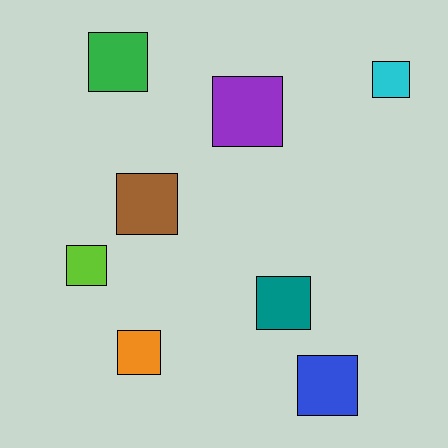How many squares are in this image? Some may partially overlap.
There are 8 squares.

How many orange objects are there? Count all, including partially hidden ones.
There is 1 orange object.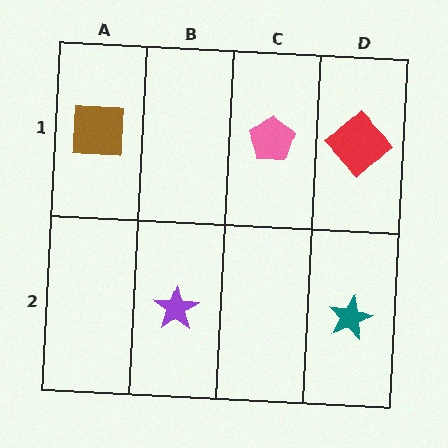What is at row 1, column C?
A pink pentagon.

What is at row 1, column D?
A red diamond.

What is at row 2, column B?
A purple star.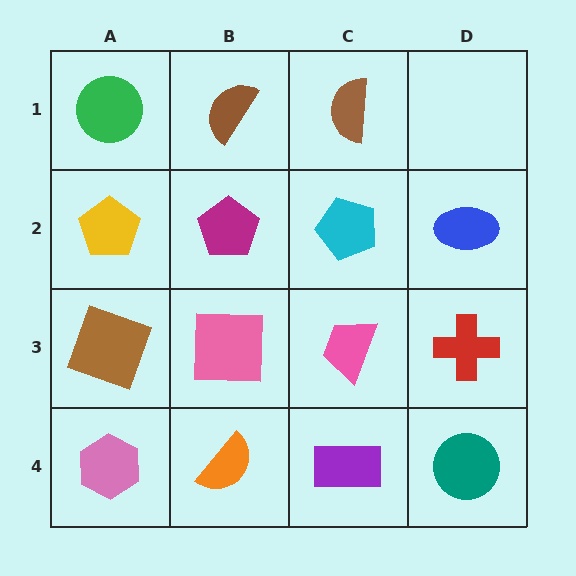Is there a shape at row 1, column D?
No, that cell is empty.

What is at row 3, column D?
A red cross.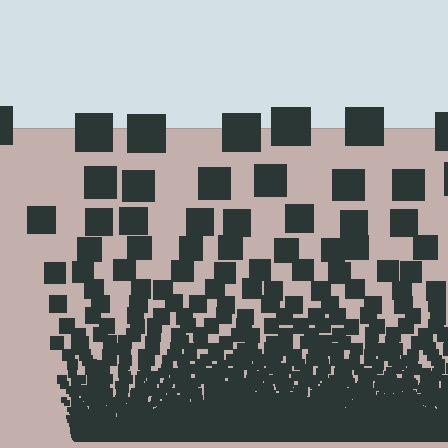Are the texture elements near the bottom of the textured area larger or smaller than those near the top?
Smaller. The gradient is inverted — elements near the bottom are smaller and denser.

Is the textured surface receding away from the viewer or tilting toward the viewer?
The surface appears to tilt toward the viewer. Texture elements get larger and sparser toward the top.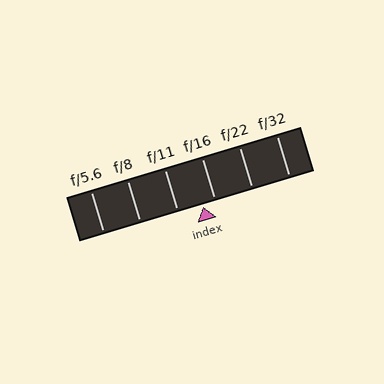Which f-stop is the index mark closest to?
The index mark is closest to f/16.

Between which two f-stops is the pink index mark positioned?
The index mark is between f/11 and f/16.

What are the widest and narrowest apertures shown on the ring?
The widest aperture shown is f/5.6 and the narrowest is f/32.